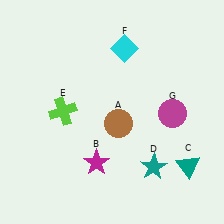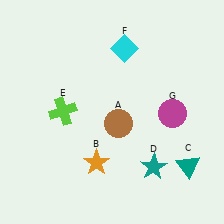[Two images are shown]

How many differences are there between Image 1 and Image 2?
There is 1 difference between the two images.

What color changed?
The star (B) changed from magenta in Image 1 to orange in Image 2.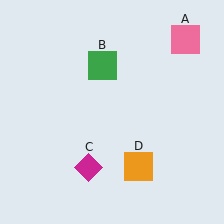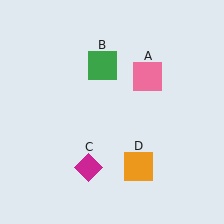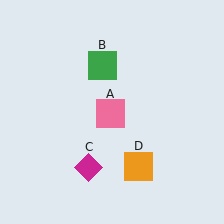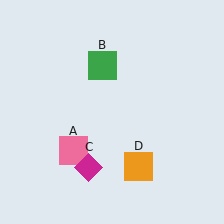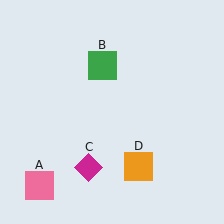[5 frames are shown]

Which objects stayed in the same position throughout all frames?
Green square (object B) and magenta diamond (object C) and orange square (object D) remained stationary.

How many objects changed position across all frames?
1 object changed position: pink square (object A).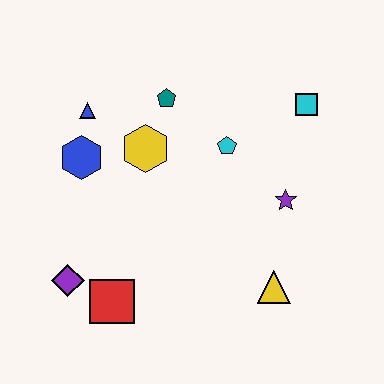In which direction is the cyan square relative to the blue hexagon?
The cyan square is to the right of the blue hexagon.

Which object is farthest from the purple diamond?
The cyan square is farthest from the purple diamond.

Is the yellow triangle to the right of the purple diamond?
Yes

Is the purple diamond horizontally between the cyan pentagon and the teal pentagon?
No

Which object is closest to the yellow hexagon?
The teal pentagon is closest to the yellow hexagon.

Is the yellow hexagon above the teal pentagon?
No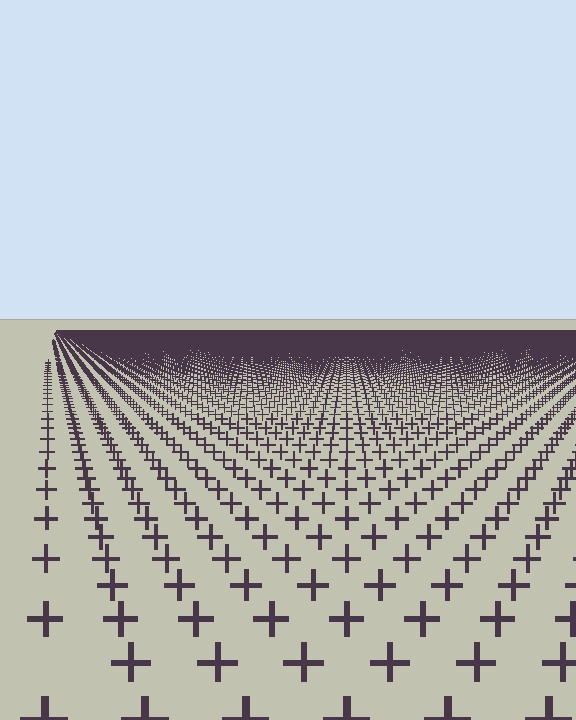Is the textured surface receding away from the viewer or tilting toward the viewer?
The surface is receding away from the viewer. Texture elements get smaller and denser toward the top.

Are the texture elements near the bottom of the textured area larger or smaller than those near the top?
Larger. Near the bottom, elements are closer to the viewer and appear at a bigger on-screen size.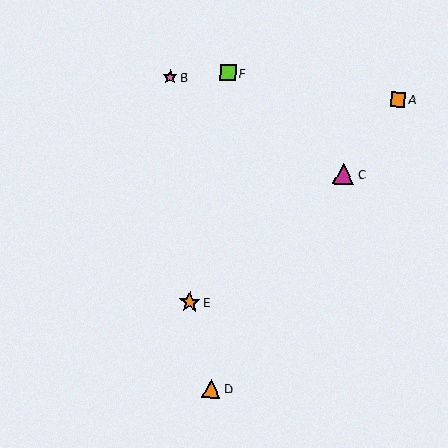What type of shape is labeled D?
Shape D is an orange triangle.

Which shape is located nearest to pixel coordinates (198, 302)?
The orange star (labeled E) at (190, 302) is nearest to that location.